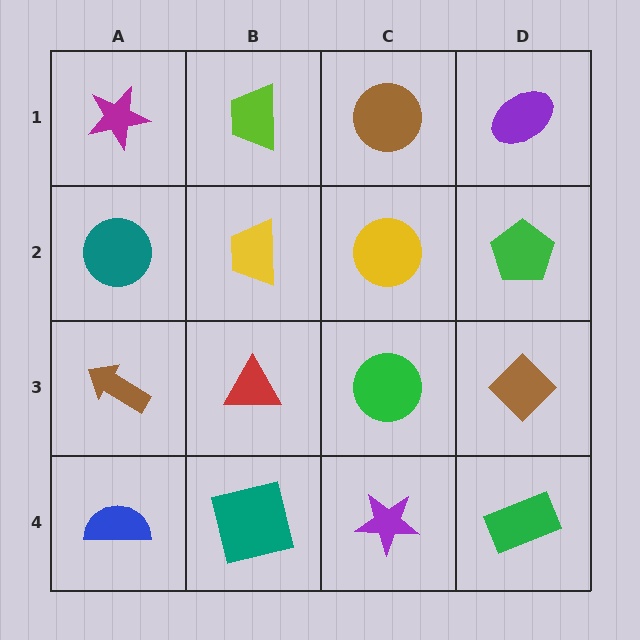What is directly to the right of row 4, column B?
A purple star.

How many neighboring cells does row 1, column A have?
2.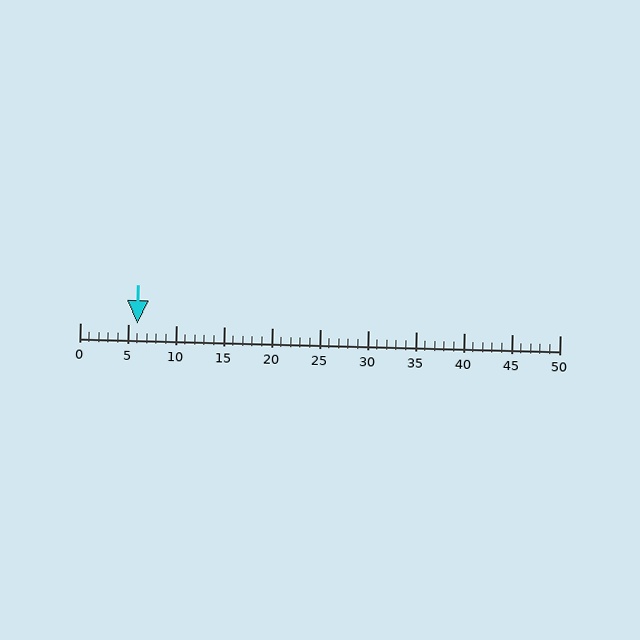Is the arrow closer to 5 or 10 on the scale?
The arrow is closer to 5.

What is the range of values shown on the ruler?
The ruler shows values from 0 to 50.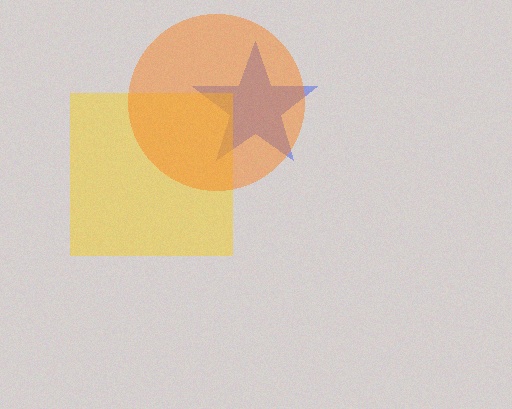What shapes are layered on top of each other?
The layered shapes are: a blue star, a yellow square, an orange circle.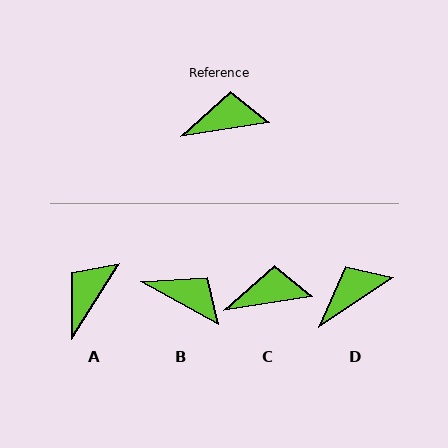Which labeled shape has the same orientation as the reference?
C.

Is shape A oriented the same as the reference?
No, it is off by about 49 degrees.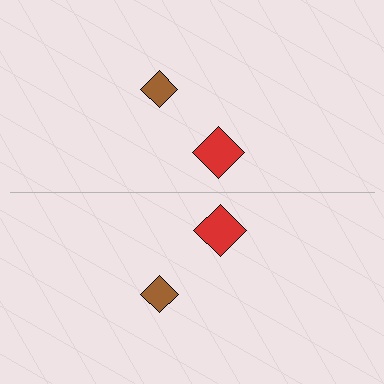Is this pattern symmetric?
Yes, this pattern has bilateral (reflection) symmetry.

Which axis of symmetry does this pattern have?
The pattern has a horizontal axis of symmetry running through the center of the image.